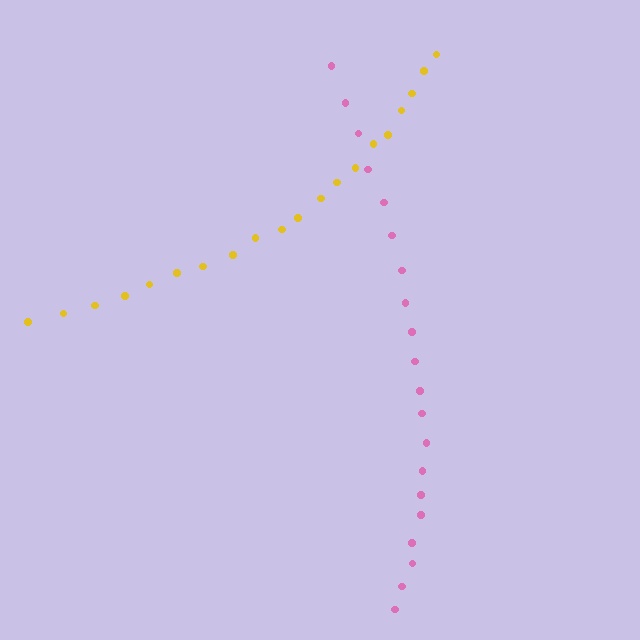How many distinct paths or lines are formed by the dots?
There are 2 distinct paths.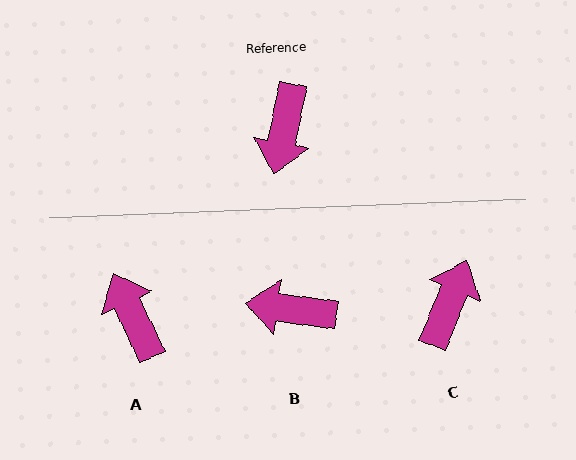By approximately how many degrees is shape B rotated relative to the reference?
Approximately 86 degrees clockwise.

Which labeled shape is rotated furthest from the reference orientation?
C, about 169 degrees away.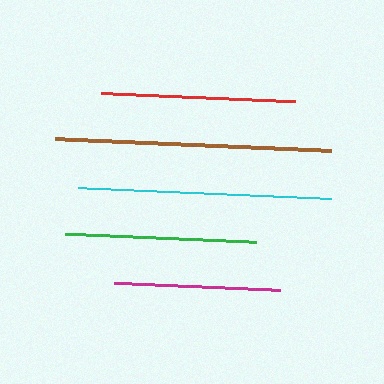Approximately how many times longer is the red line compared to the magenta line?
The red line is approximately 1.2 times the length of the magenta line.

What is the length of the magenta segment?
The magenta segment is approximately 167 pixels long.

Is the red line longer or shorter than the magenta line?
The red line is longer than the magenta line.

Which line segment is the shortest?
The magenta line is the shortest at approximately 167 pixels.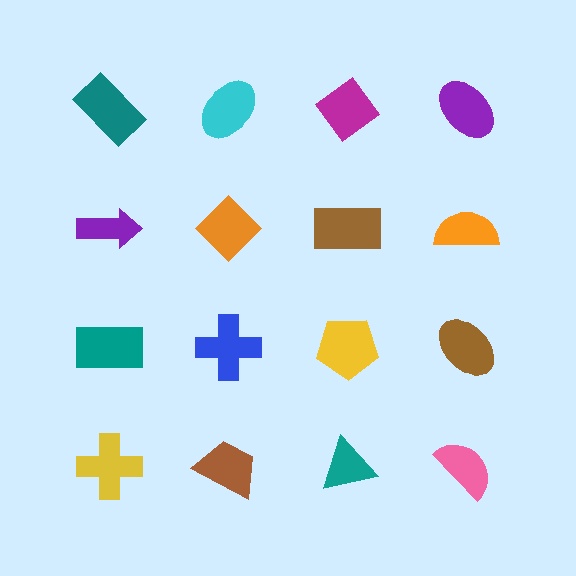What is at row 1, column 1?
A teal rectangle.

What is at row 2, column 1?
A purple arrow.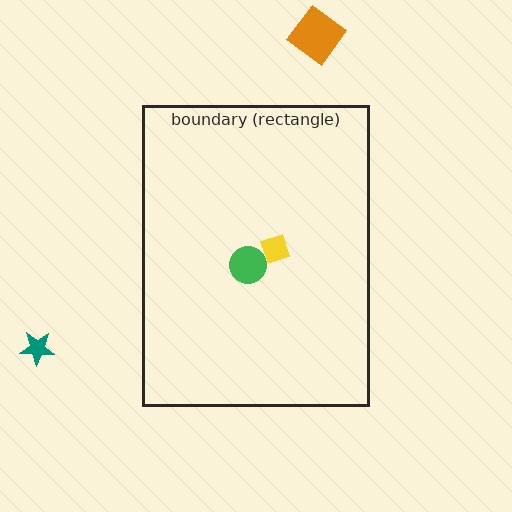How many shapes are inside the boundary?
2 inside, 2 outside.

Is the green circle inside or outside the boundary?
Inside.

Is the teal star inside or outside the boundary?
Outside.